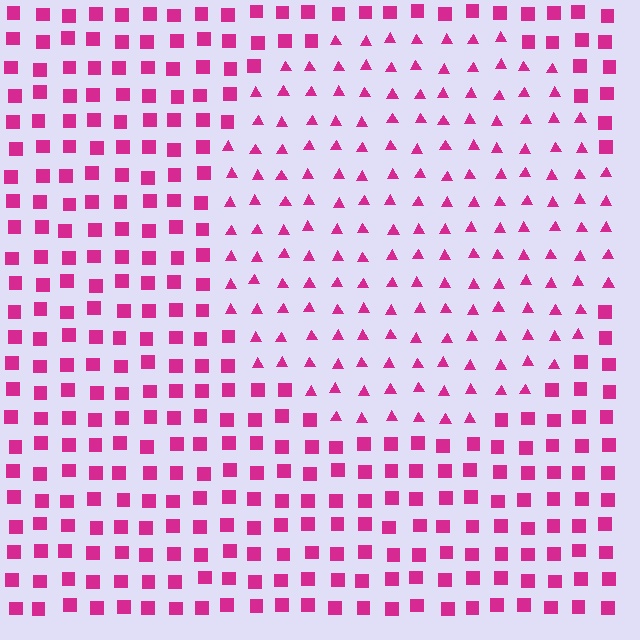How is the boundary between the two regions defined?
The boundary is defined by a change in element shape: triangles inside vs. squares outside. All elements share the same color and spacing.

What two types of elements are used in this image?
The image uses triangles inside the circle region and squares outside it.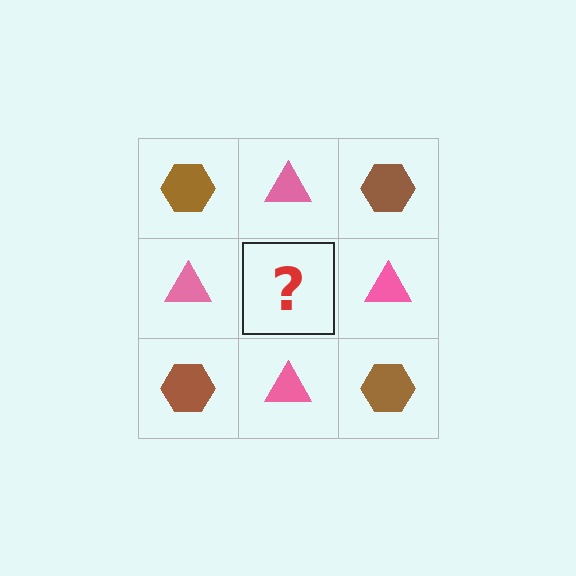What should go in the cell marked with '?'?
The missing cell should contain a brown hexagon.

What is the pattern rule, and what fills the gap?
The rule is that it alternates brown hexagon and pink triangle in a checkerboard pattern. The gap should be filled with a brown hexagon.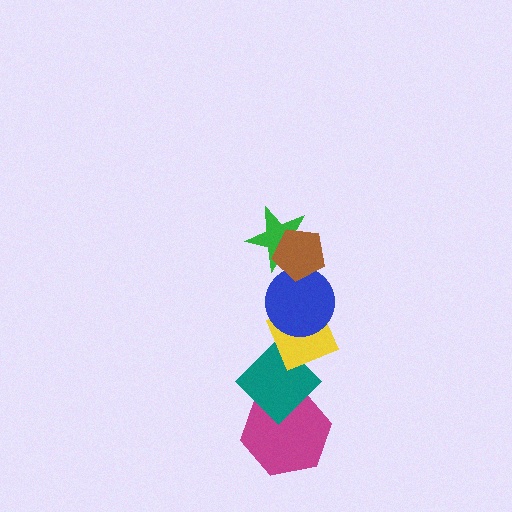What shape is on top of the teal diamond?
The yellow diamond is on top of the teal diamond.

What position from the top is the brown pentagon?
The brown pentagon is 1st from the top.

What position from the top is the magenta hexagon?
The magenta hexagon is 6th from the top.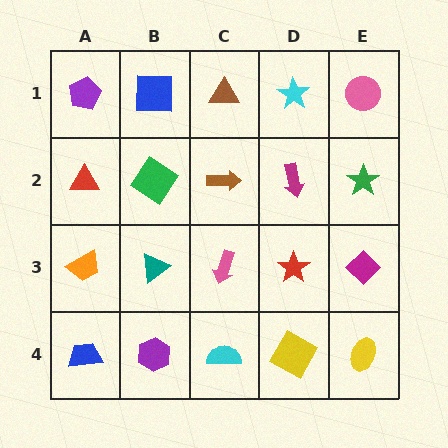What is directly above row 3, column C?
A brown arrow.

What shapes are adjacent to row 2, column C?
A brown triangle (row 1, column C), a pink arrow (row 3, column C), a green diamond (row 2, column B), a magenta arrow (row 2, column D).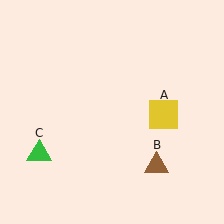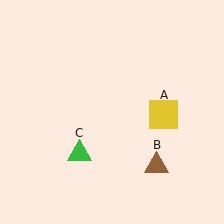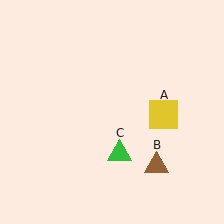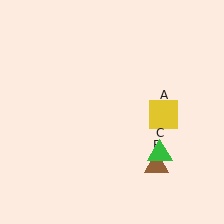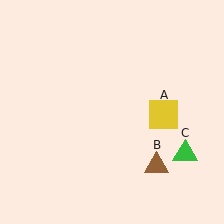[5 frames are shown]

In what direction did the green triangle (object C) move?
The green triangle (object C) moved right.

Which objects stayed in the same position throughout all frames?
Yellow square (object A) and brown triangle (object B) remained stationary.